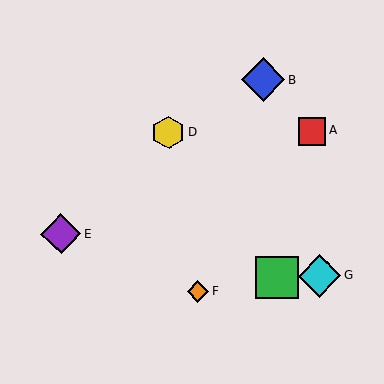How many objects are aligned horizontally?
2 objects (A, D) are aligned horizontally.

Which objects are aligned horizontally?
Objects A, D are aligned horizontally.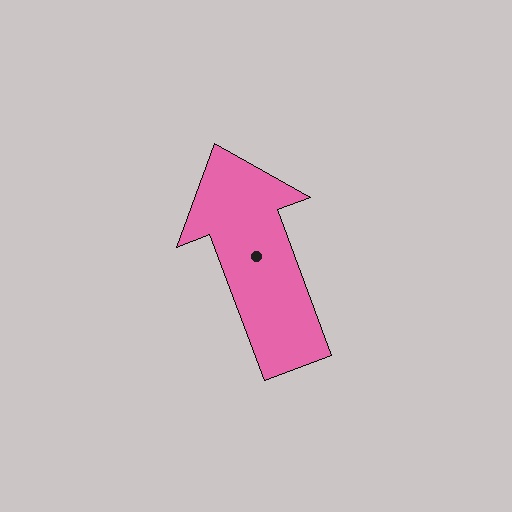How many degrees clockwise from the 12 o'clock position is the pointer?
Approximately 340 degrees.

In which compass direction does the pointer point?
North.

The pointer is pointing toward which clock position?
Roughly 11 o'clock.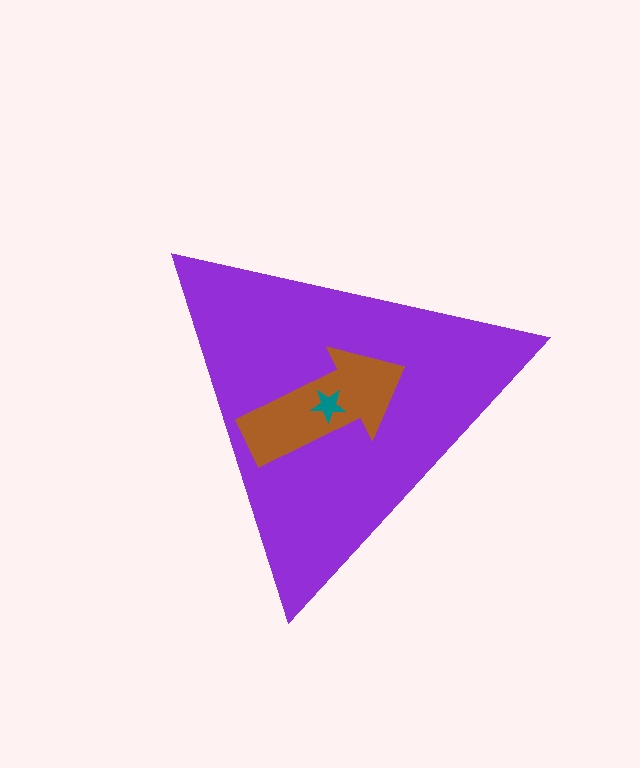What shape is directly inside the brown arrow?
The teal star.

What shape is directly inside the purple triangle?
The brown arrow.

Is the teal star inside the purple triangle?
Yes.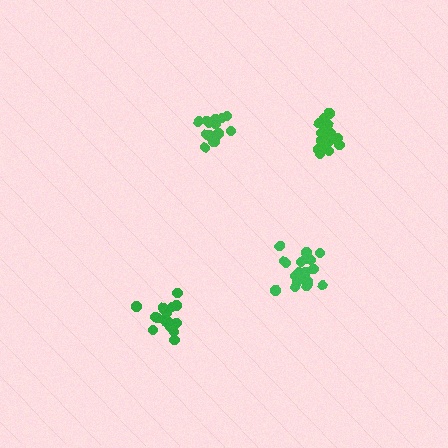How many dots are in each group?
Group 1: 19 dots, Group 2: 20 dots, Group 3: 18 dots, Group 4: 15 dots (72 total).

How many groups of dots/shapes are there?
There are 4 groups.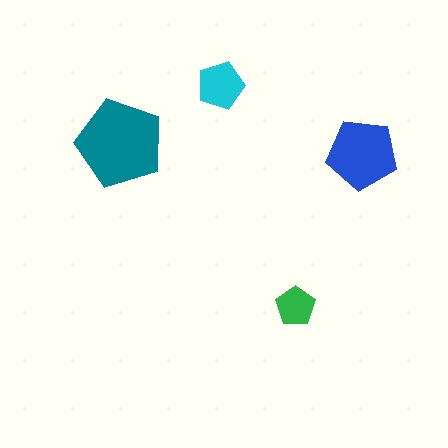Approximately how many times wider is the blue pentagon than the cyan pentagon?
About 1.5 times wider.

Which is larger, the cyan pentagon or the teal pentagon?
The teal one.